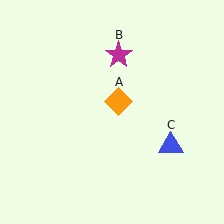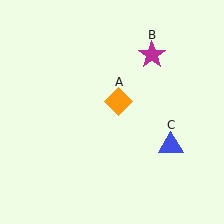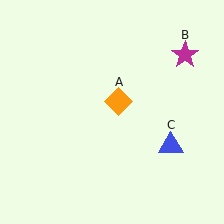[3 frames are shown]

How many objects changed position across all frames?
1 object changed position: magenta star (object B).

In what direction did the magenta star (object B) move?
The magenta star (object B) moved right.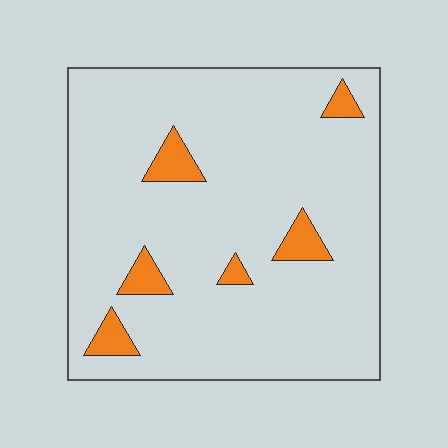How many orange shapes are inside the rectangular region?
6.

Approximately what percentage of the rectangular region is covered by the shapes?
Approximately 10%.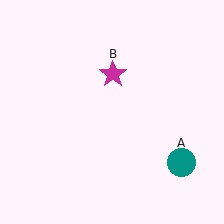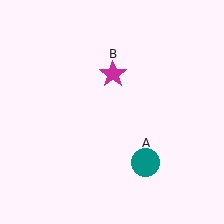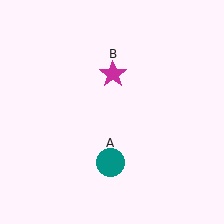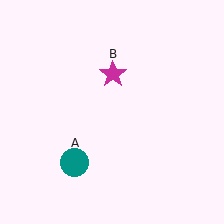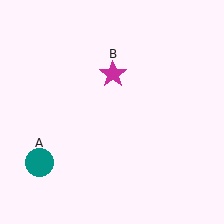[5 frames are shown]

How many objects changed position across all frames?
1 object changed position: teal circle (object A).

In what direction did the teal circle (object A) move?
The teal circle (object A) moved left.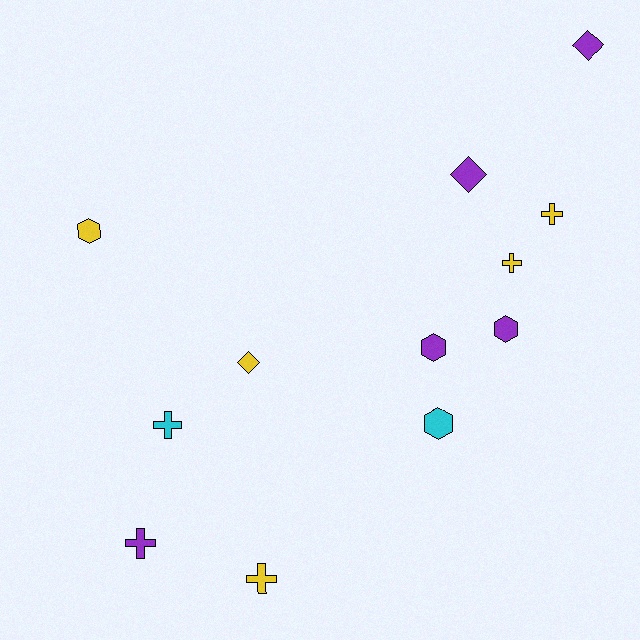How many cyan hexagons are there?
There is 1 cyan hexagon.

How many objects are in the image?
There are 12 objects.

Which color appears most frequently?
Purple, with 5 objects.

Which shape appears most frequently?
Cross, with 5 objects.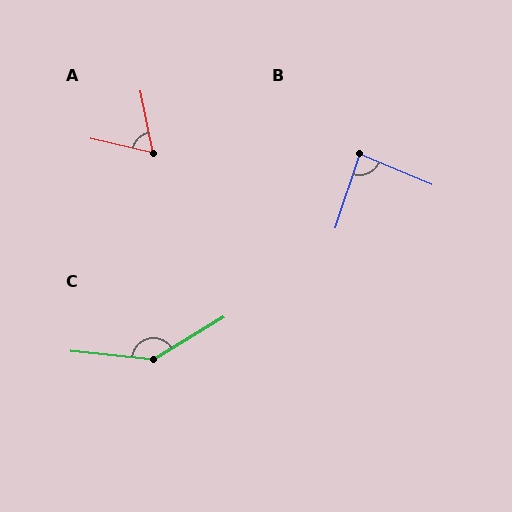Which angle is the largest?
C, at approximately 143 degrees.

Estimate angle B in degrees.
Approximately 85 degrees.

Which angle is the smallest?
A, at approximately 66 degrees.